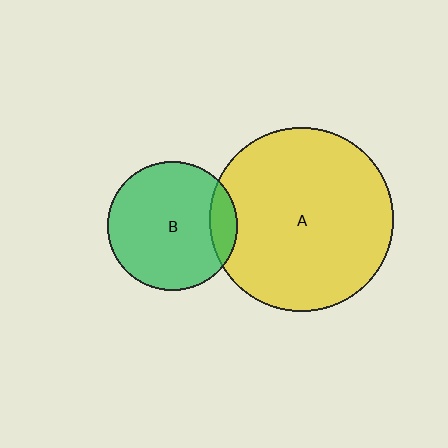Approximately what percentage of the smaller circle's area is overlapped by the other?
Approximately 15%.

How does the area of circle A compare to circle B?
Approximately 2.0 times.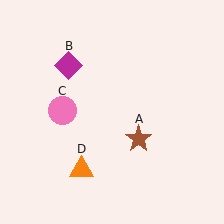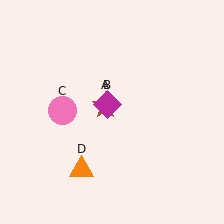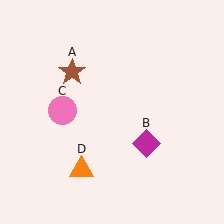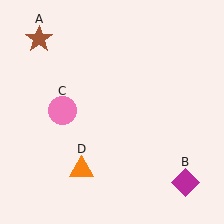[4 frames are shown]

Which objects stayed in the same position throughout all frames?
Pink circle (object C) and orange triangle (object D) remained stationary.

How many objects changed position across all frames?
2 objects changed position: brown star (object A), magenta diamond (object B).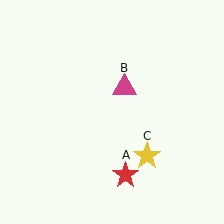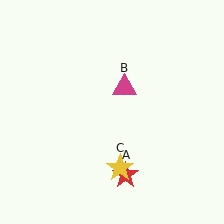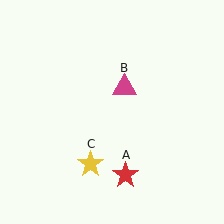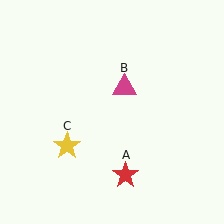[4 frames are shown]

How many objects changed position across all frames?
1 object changed position: yellow star (object C).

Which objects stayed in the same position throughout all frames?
Red star (object A) and magenta triangle (object B) remained stationary.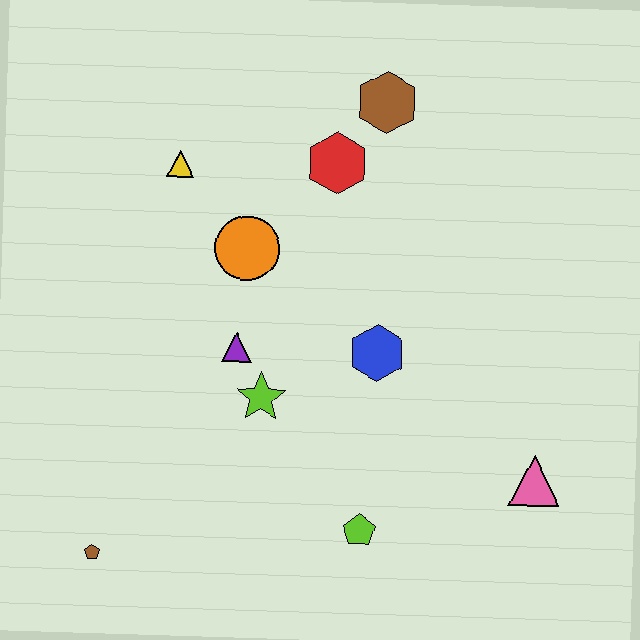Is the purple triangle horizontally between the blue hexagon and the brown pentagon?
Yes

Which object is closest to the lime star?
The purple triangle is closest to the lime star.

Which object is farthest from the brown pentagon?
The brown hexagon is farthest from the brown pentagon.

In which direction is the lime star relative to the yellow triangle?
The lime star is below the yellow triangle.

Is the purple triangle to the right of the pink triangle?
No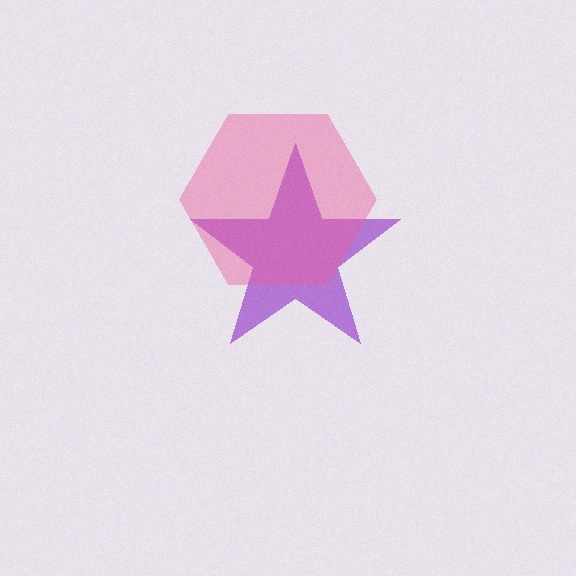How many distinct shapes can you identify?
There are 2 distinct shapes: a purple star, a pink hexagon.